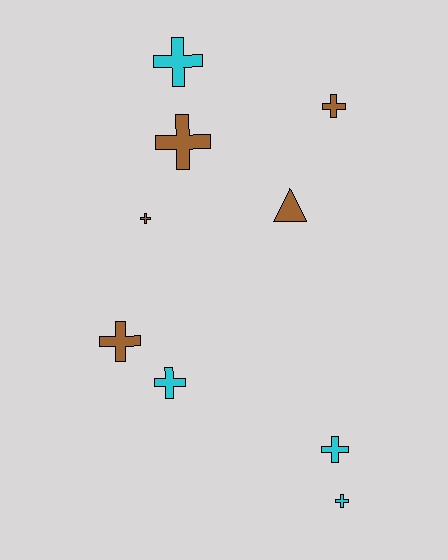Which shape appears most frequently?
Cross, with 8 objects.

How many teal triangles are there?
There are no teal triangles.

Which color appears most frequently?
Brown, with 5 objects.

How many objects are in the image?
There are 9 objects.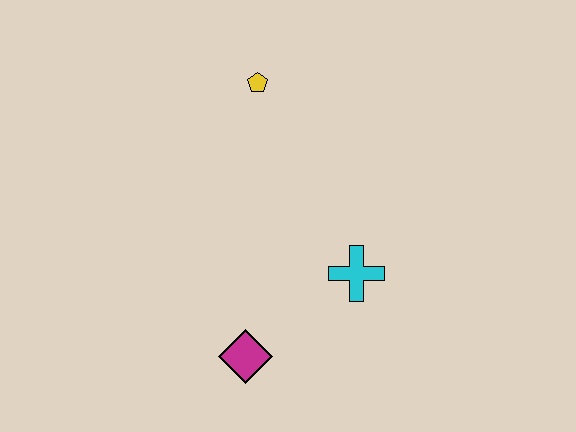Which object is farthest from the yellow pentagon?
The magenta diamond is farthest from the yellow pentagon.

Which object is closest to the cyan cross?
The magenta diamond is closest to the cyan cross.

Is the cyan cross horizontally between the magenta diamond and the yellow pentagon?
No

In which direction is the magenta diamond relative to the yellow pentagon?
The magenta diamond is below the yellow pentagon.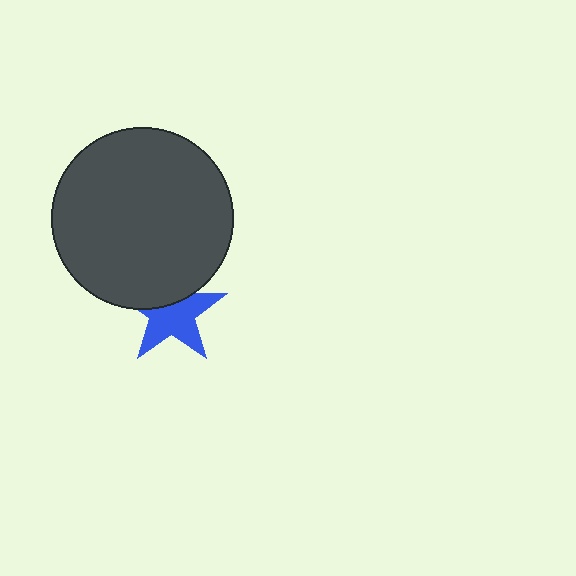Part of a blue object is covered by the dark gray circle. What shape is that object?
It is a star.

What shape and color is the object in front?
The object in front is a dark gray circle.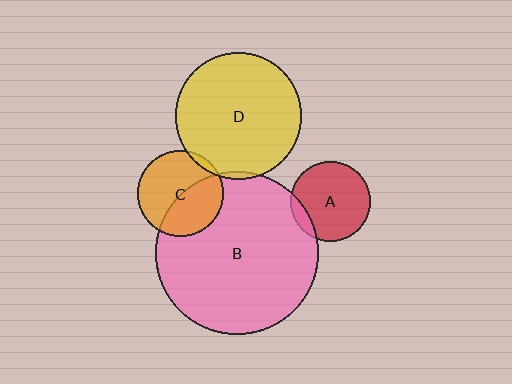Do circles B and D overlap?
Yes.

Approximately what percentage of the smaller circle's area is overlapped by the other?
Approximately 5%.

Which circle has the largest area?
Circle B (pink).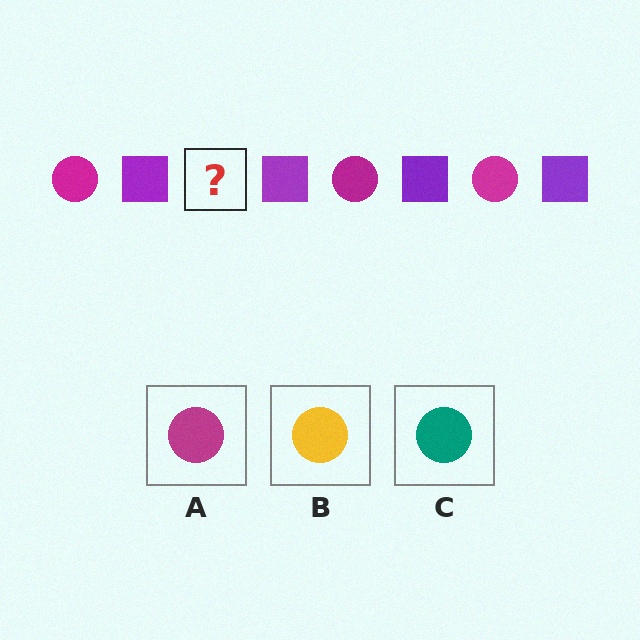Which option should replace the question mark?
Option A.